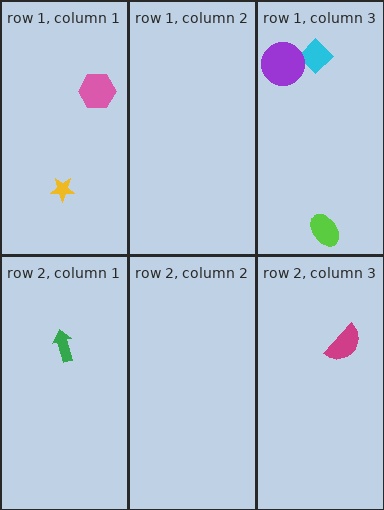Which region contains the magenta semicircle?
The row 2, column 3 region.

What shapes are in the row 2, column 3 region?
The magenta semicircle.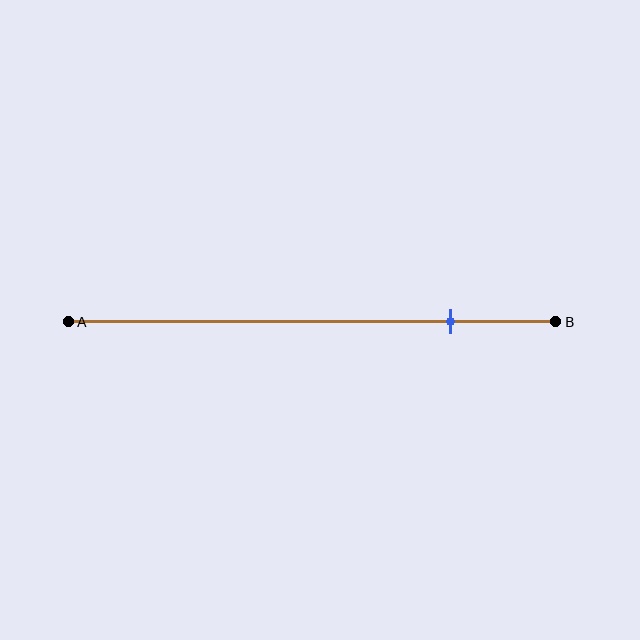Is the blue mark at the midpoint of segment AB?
No, the mark is at about 80% from A, not at the 50% midpoint.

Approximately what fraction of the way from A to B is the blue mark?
The blue mark is approximately 80% of the way from A to B.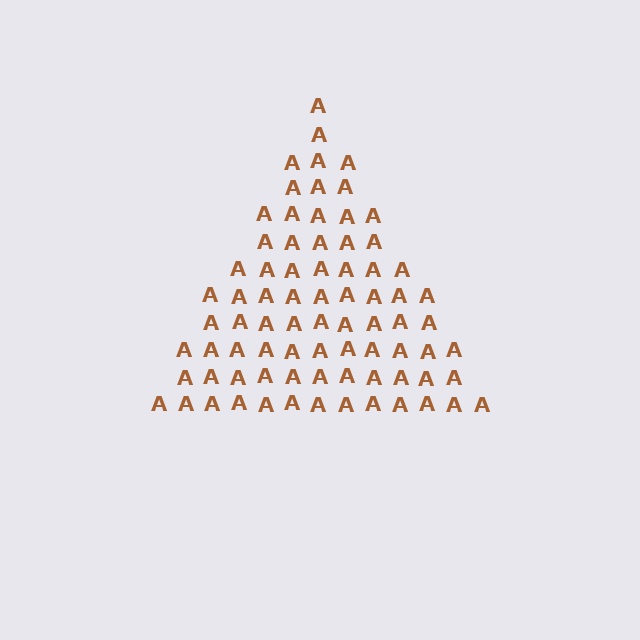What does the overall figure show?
The overall figure shows a triangle.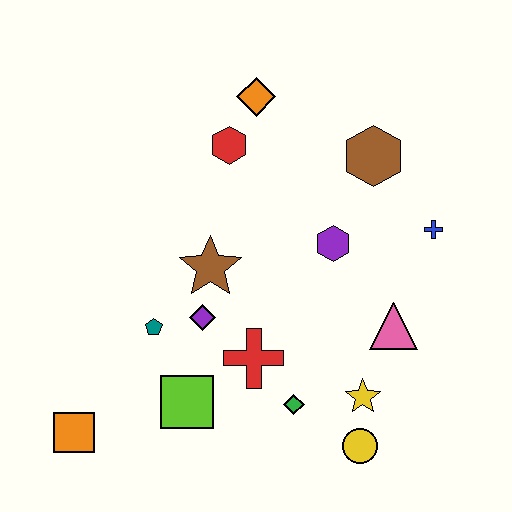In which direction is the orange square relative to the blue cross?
The orange square is to the left of the blue cross.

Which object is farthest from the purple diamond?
The blue cross is farthest from the purple diamond.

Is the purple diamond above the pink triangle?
Yes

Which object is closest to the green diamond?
The red cross is closest to the green diamond.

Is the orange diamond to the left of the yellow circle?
Yes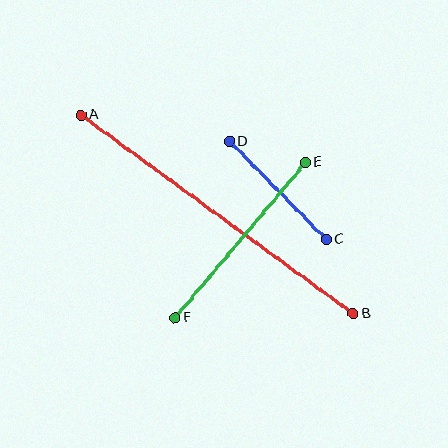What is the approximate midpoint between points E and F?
The midpoint is at approximately (240, 240) pixels.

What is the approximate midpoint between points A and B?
The midpoint is at approximately (217, 214) pixels.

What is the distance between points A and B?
The distance is approximately 337 pixels.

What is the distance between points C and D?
The distance is approximately 138 pixels.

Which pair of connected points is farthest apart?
Points A and B are farthest apart.